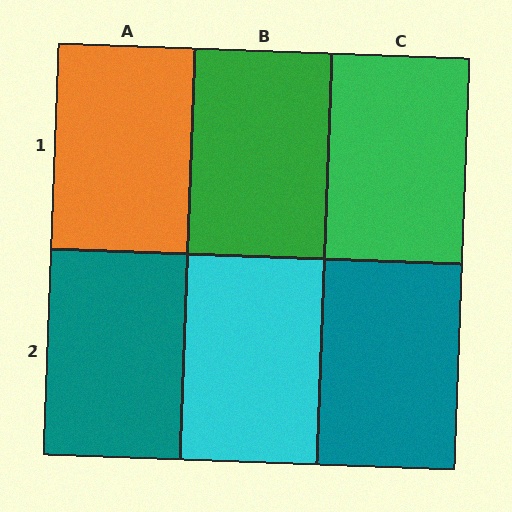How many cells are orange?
1 cell is orange.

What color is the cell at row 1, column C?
Green.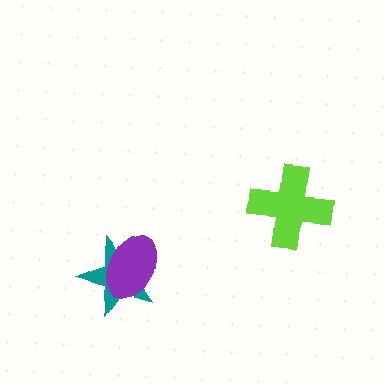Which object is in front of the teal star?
The purple ellipse is in front of the teal star.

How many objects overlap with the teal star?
1 object overlaps with the teal star.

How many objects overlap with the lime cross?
0 objects overlap with the lime cross.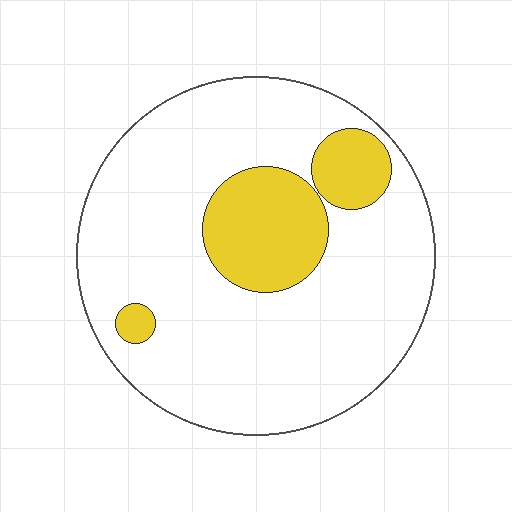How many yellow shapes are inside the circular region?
3.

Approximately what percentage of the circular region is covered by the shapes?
Approximately 20%.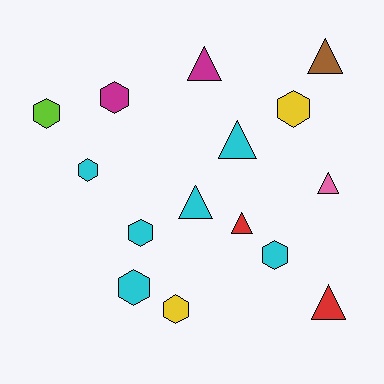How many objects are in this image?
There are 15 objects.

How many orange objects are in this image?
There are no orange objects.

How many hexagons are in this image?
There are 8 hexagons.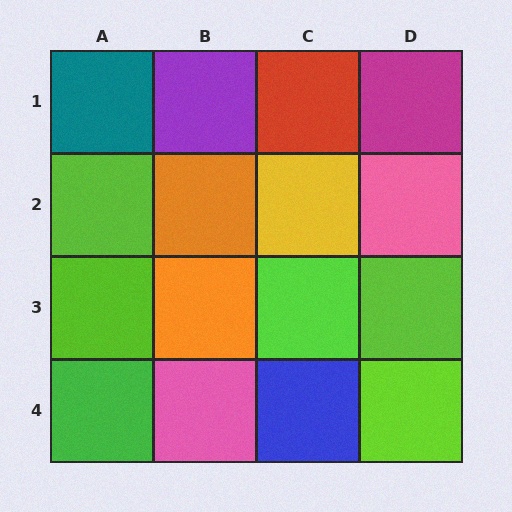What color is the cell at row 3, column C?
Lime.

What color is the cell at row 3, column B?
Orange.